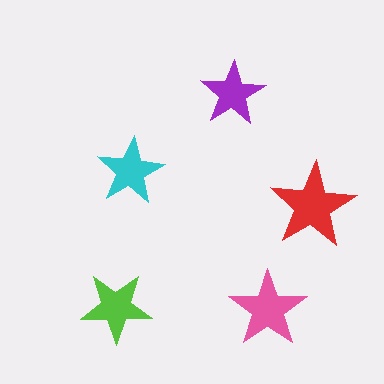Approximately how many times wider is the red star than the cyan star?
About 1.5 times wider.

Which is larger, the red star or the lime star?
The red one.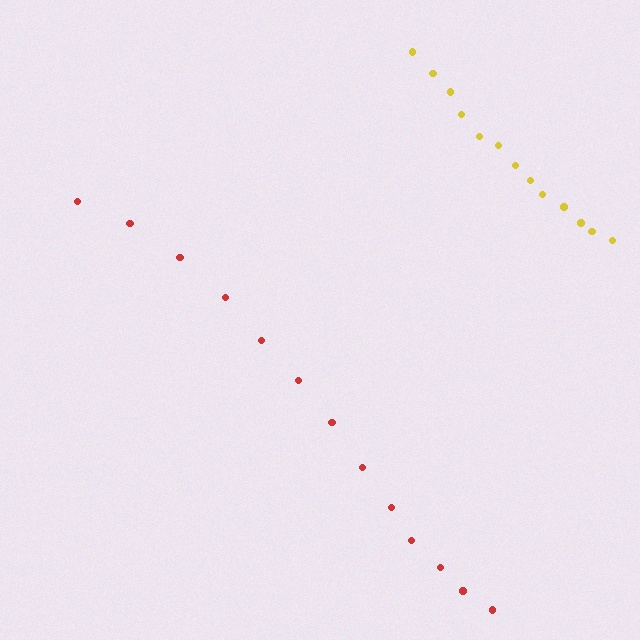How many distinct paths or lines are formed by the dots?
There are 2 distinct paths.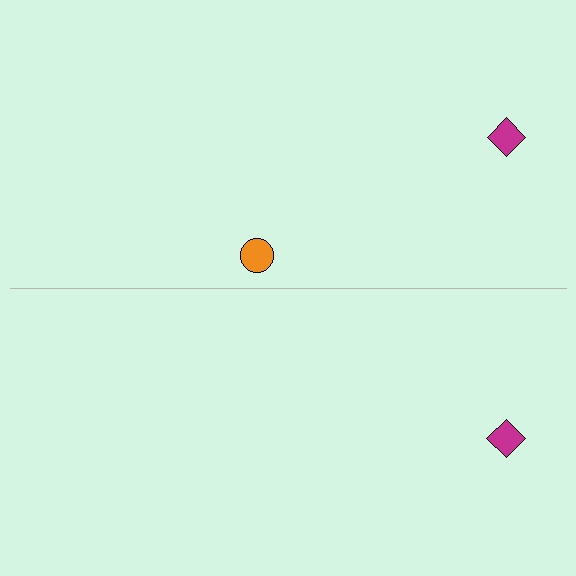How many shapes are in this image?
There are 3 shapes in this image.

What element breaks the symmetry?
A orange circle is missing from the bottom side.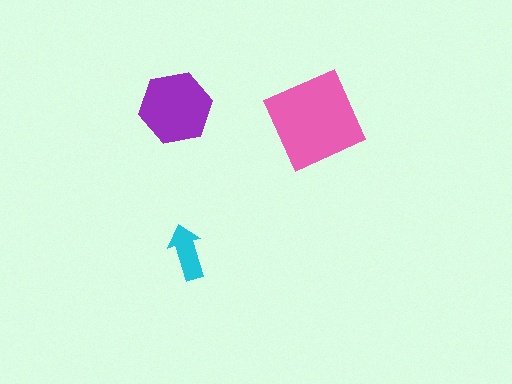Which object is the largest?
The pink diamond.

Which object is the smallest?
The cyan arrow.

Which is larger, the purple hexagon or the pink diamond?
The pink diamond.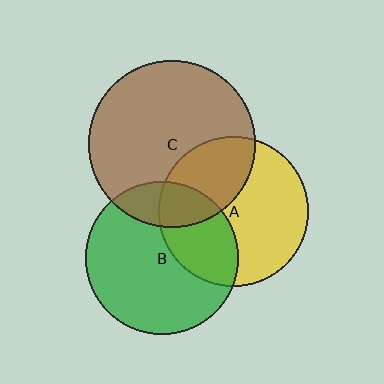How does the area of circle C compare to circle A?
Approximately 1.2 times.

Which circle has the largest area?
Circle C (brown).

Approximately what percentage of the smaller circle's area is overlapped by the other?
Approximately 35%.